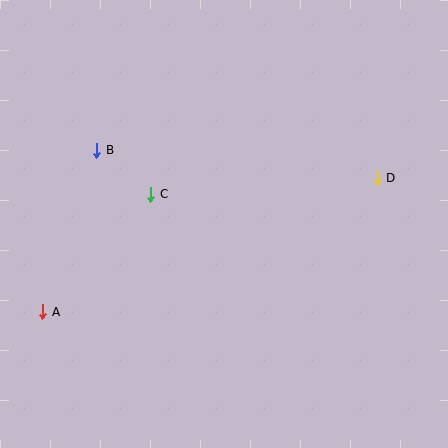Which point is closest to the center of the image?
Point C at (151, 194) is closest to the center.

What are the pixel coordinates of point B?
Point B is at (97, 150).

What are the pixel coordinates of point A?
Point A is at (43, 312).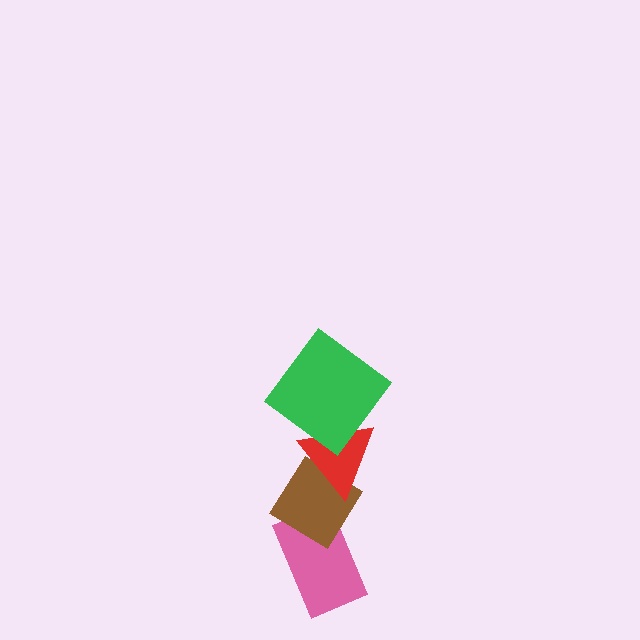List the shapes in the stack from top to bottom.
From top to bottom: the green diamond, the red triangle, the brown diamond, the pink rectangle.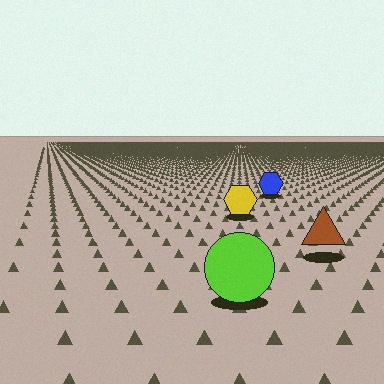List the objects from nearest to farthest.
From nearest to farthest: the lime circle, the brown triangle, the yellow hexagon, the blue hexagon.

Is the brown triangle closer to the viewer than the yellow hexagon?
Yes. The brown triangle is closer — you can tell from the texture gradient: the ground texture is coarser near it.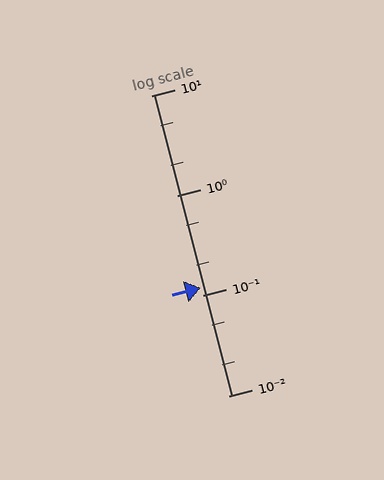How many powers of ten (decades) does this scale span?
The scale spans 3 decades, from 0.01 to 10.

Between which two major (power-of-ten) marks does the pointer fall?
The pointer is between 0.1 and 1.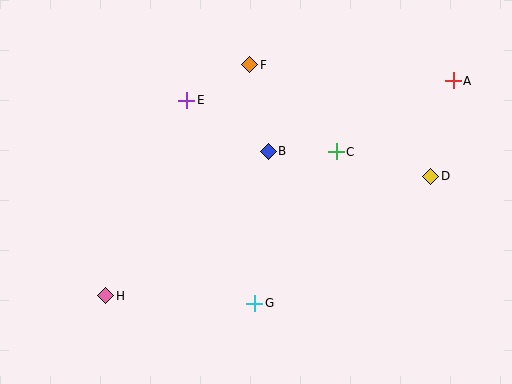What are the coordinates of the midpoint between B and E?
The midpoint between B and E is at (227, 126).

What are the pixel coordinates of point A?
Point A is at (453, 81).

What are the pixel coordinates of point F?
Point F is at (250, 65).